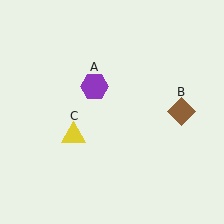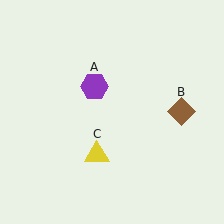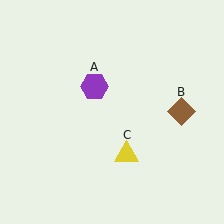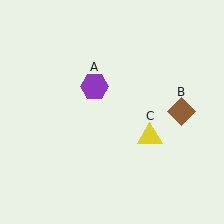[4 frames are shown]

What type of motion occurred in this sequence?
The yellow triangle (object C) rotated counterclockwise around the center of the scene.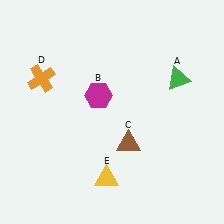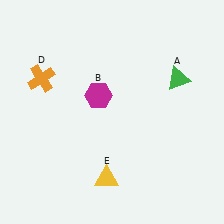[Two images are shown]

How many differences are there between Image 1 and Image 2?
There is 1 difference between the two images.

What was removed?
The brown triangle (C) was removed in Image 2.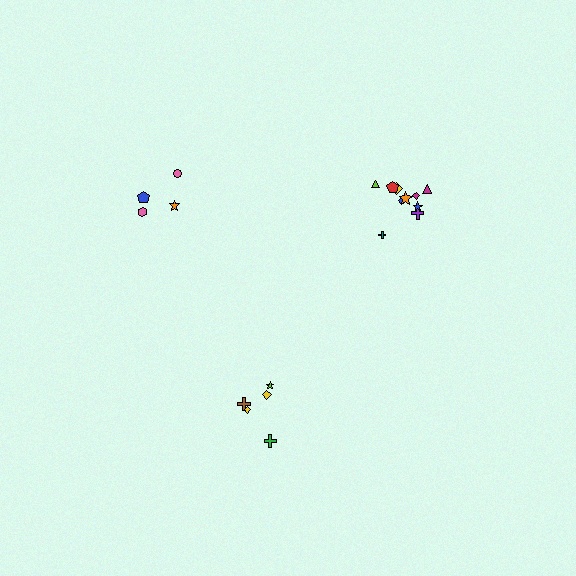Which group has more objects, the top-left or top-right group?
The top-right group.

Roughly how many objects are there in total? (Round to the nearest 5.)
Roughly 20 objects in total.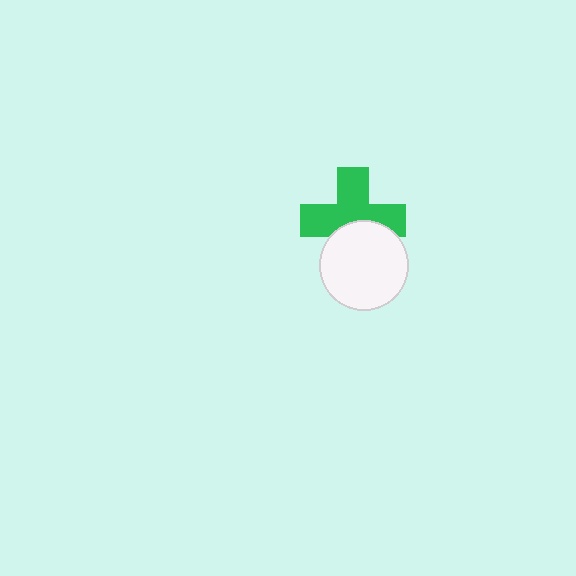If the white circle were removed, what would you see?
You would see the complete green cross.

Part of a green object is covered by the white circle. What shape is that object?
It is a cross.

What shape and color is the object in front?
The object in front is a white circle.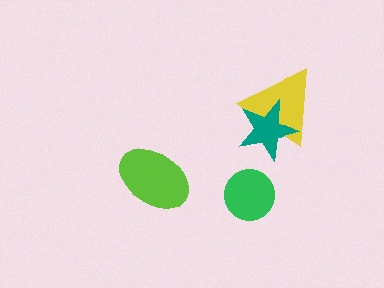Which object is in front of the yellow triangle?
The teal star is in front of the yellow triangle.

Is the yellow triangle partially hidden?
Yes, it is partially covered by another shape.